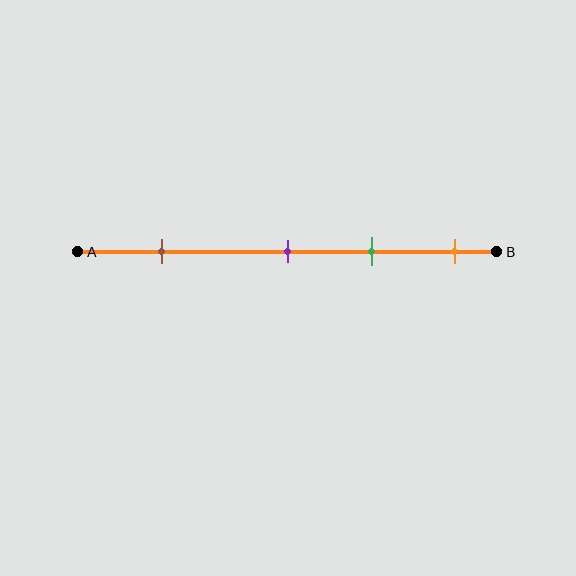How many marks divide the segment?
There are 4 marks dividing the segment.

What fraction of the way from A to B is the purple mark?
The purple mark is approximately 50% (0.5) of the way from A to B.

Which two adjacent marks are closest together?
The purple and green marks are the closest adjacent pair.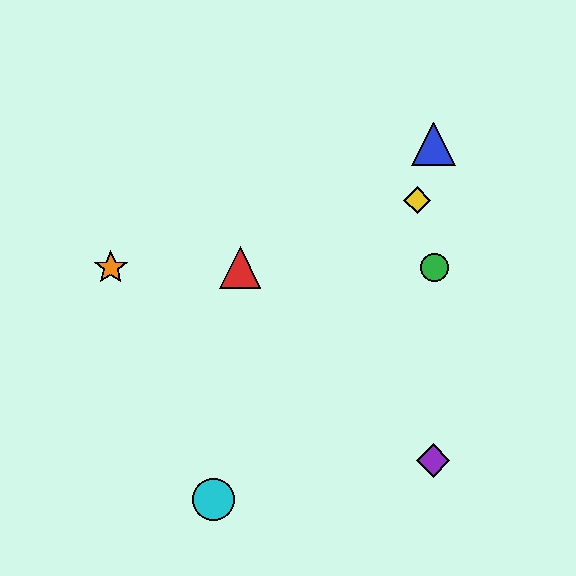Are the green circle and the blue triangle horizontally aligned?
No, the green circle is at y≈267 and the blue triangle is at y≈144.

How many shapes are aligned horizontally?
3 shapes (the red triangle, the green circle, the orange star) are aligned horizontally.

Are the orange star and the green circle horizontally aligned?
Yes, both are at y≈267.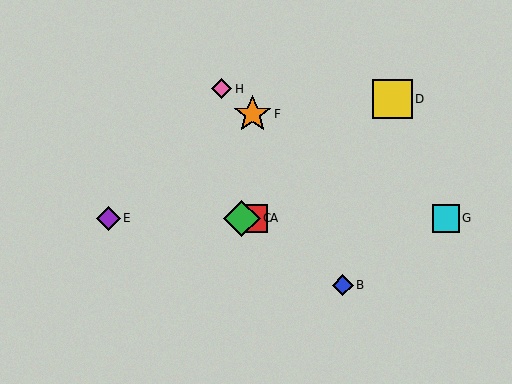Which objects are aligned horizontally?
Objects A, C, E, G are aligned horizontally.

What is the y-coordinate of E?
Object E is at y≈218.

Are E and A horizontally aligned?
Yes, both are at y≈218.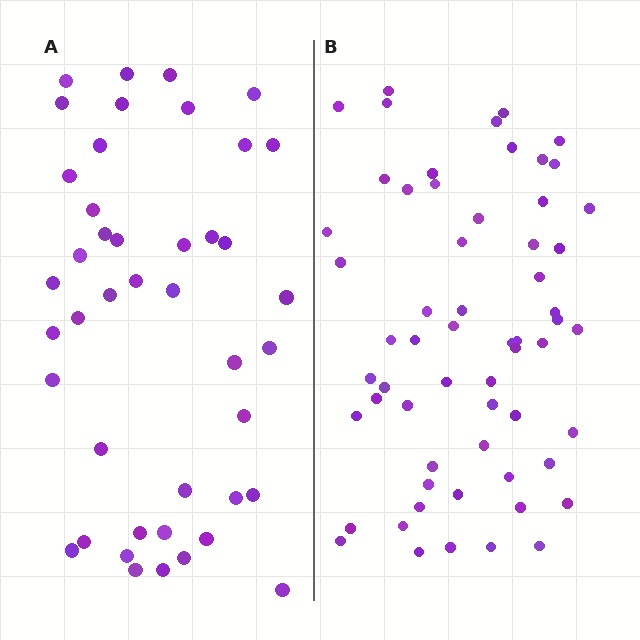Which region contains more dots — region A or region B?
Region B (the right region) has more dots.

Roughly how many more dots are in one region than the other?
Region B has approximately 15 more dots than region A.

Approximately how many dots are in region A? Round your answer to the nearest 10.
About 40 dots. (The exact count is 43, which rounds to 40.)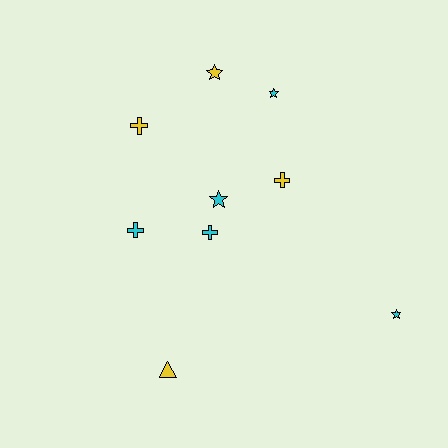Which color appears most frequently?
Cyan, with 5 objects.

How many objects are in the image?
There are 9 objects.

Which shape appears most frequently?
Star, with 4 objects.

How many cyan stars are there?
There are 3 cyan stars.